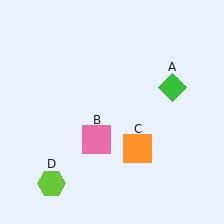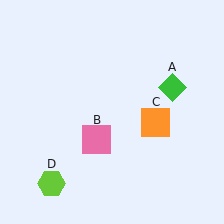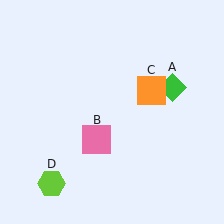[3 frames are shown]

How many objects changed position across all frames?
1 object changed position: orange square (object C).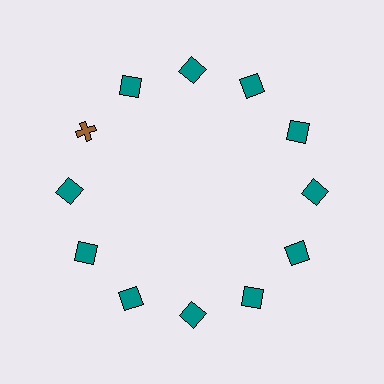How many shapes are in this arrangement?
There are 12 shapes arranged in a ring pattern.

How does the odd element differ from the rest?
It differs in both color (brown instead of teal) and shape (cross instead of square).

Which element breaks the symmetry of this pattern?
The brown cross at roughly the 10 o'clock position breaks the symmetry. All other shapes are teal squares.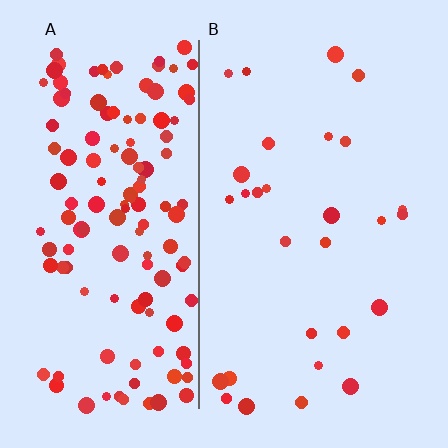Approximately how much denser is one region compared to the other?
Approximately 4.7× — region A over region B.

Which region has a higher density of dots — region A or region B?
A (the left).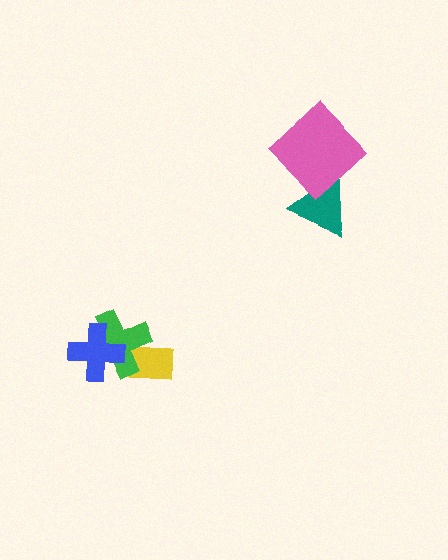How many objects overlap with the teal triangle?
1 object overlaps with the teal triangle.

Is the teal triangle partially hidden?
Yes, it is partially covered by another shape.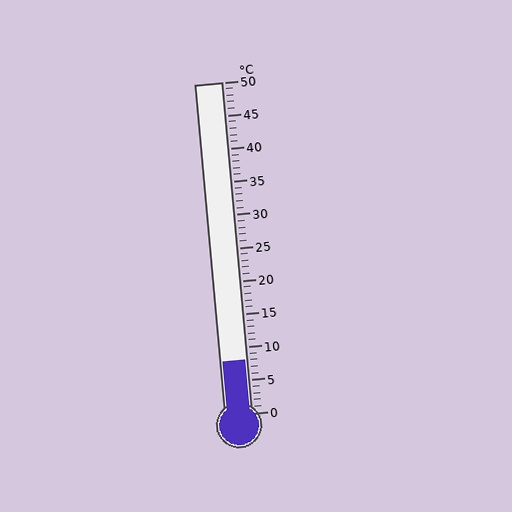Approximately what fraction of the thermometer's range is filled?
The thermometer is filled to approximately 15% of its range.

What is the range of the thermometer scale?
The thermometer scale ranges from 0°C to 50°C.